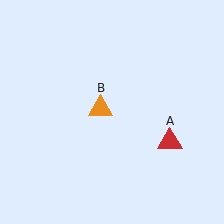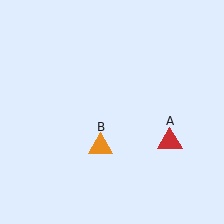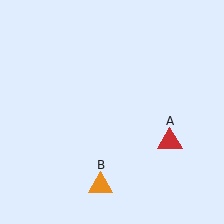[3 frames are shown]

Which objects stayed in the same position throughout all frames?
Red triangle (object A) remained stationary.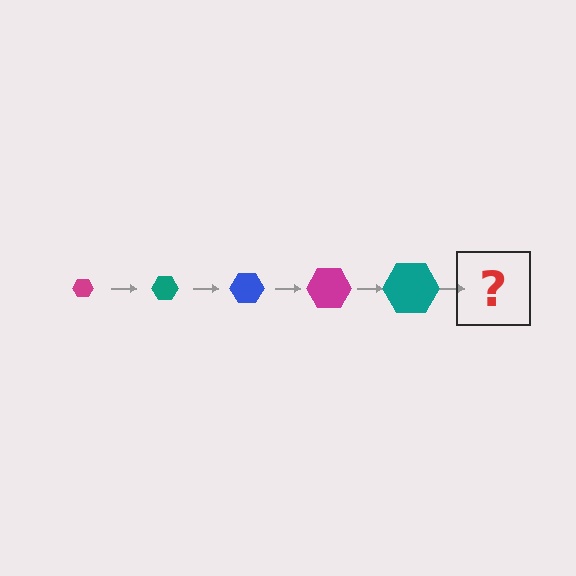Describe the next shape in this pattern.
It should be a blue hexagon, larger than the previous one.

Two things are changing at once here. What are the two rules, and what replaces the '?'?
The two rules are that the hexagon grows larger each step and the color cycles through magenta, teal, and blue. The '?' should be a blue hexagon, larger than the previous one.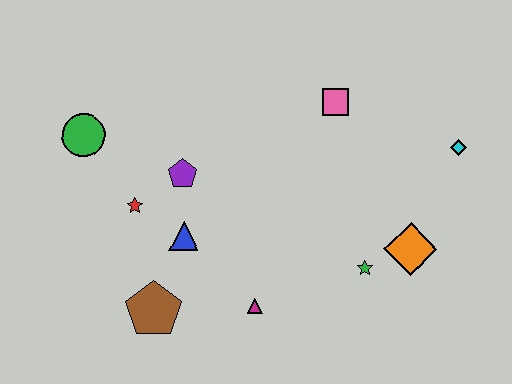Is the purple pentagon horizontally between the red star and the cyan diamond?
Yes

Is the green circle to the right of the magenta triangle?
No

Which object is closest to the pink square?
The cyan diamond is closest to the pink square.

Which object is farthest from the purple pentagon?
The cyan diamond is farthest from the purple pentagon.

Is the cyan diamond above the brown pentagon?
Yes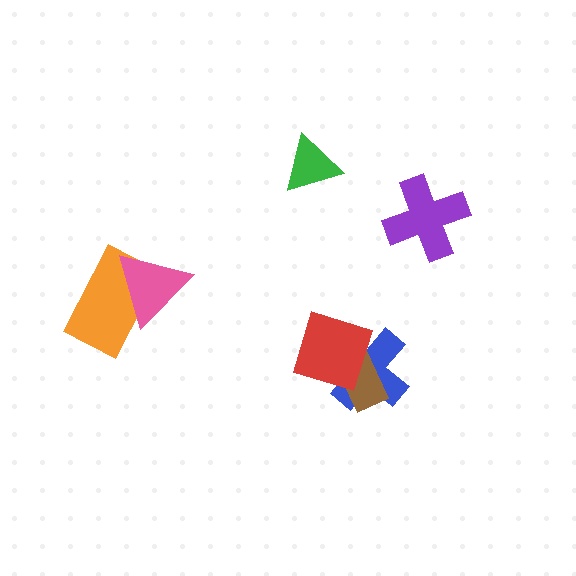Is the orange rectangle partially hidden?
Yes, it is partially covered by another shape.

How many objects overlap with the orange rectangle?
1 object overlaps with the orange rectangle.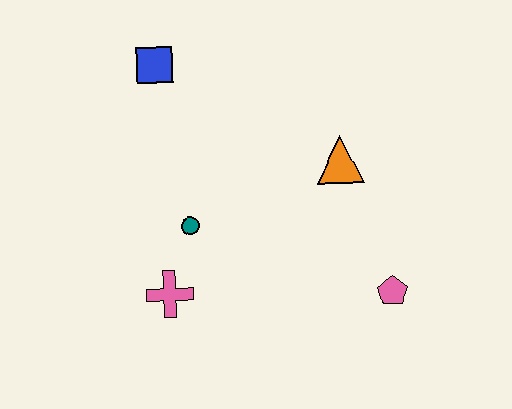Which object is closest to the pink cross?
The teal circle is closest to the pink cross.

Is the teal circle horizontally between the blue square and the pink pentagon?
Yes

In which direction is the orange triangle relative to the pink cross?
The orange triangle is to the right of the pink cross.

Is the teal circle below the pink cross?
No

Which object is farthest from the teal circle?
The pink pentagon is farthest from the teal circle.